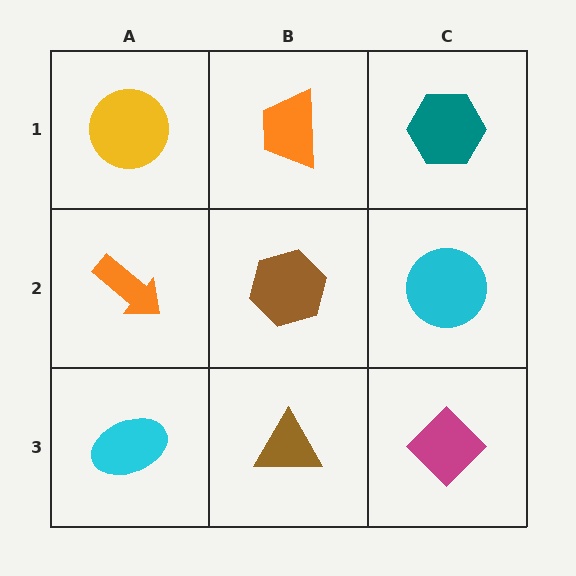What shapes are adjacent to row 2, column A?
A yellow circle (row 1, column A), a cyan ellipse (row 3, column A), a brown hexagon (row 2, column B).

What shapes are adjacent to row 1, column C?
A cyan circle (row 2, column C), an orange trapezoid (row 1, column B).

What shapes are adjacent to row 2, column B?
An orange trapezoid (row 1, column B), a brown triangle (row 3, column B), an orange arrow (row 2, column A), a cyan circle (row 2, column C).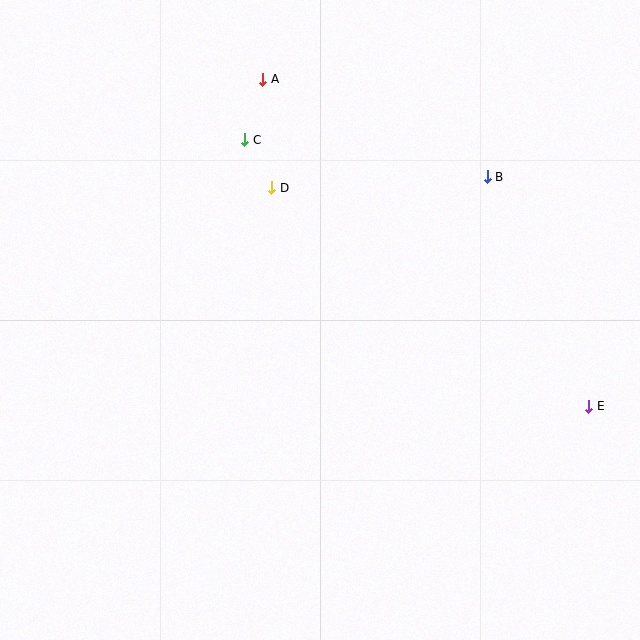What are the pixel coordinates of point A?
Point A is at (263, 79).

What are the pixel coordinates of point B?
Point B is at (487, 177).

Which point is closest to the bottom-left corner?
Point D is closest to the bottom-left corner.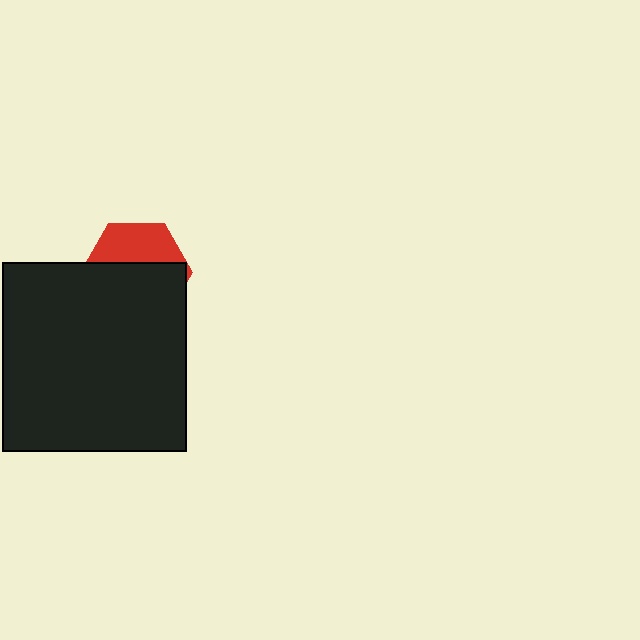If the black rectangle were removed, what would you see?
You would see the complete red hexagon.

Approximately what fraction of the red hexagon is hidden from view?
Roughly 63% of the red hexagon is hidden behind the black rectangle.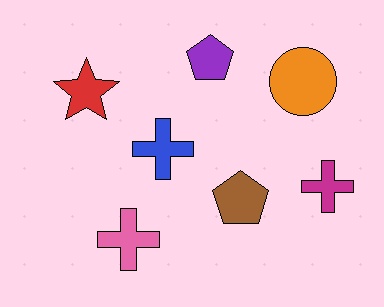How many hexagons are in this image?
There are no hexagons.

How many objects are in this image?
There are 7 objects.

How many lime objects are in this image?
There are no lime objects.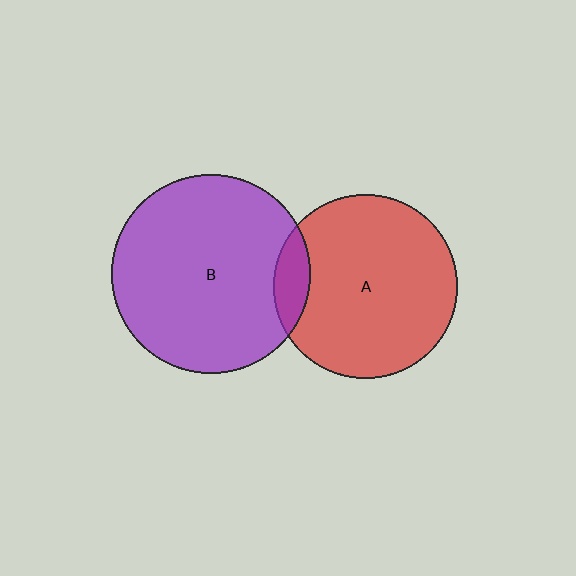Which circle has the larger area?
Circle B (purple).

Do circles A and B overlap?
Yes.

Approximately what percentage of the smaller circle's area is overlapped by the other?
Approximately 10%.